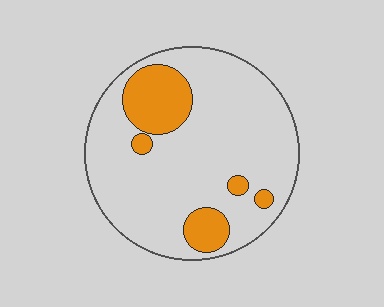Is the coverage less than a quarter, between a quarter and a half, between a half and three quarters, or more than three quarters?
Less than a quarter.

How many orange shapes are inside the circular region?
5.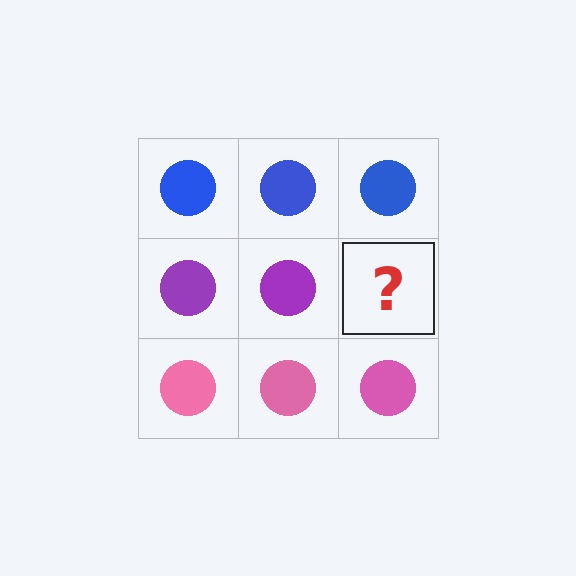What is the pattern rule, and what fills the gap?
The rule is that each row has a consistent color. The gap should be filled with a purple circle.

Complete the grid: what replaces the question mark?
The question mark should be replaced with a purple circle.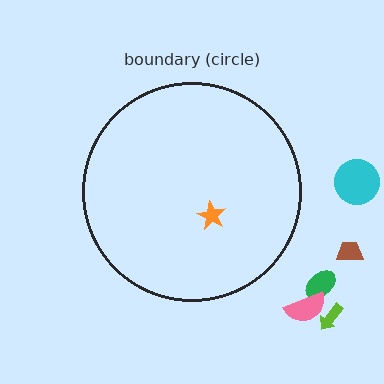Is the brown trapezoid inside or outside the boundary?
Outside.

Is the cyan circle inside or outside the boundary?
Outside.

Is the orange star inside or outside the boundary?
Inside.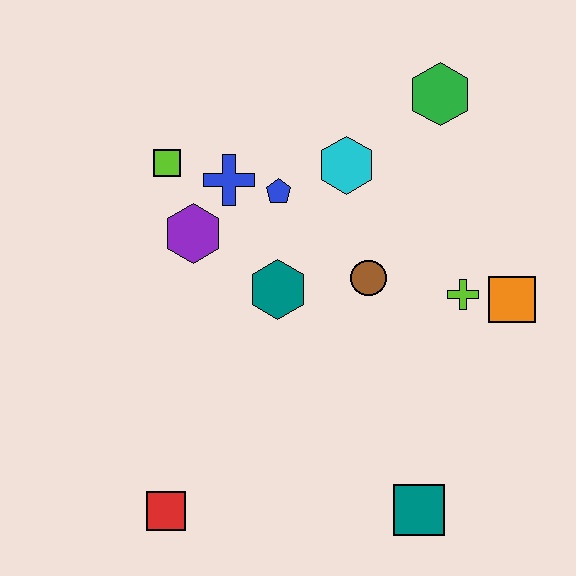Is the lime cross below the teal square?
No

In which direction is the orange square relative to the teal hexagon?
The orange square is to the right of the teal hexagon.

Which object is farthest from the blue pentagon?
The teal square is farthest from the blue pentagon.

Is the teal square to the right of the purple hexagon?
Yes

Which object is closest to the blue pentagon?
The blue cross is closest to the blue pentagon.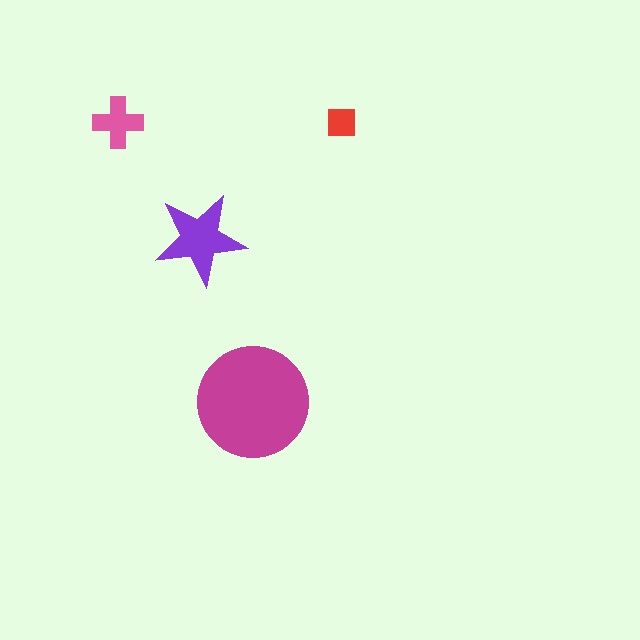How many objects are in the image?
There are 4 objects in the image.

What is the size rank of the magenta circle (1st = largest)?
1st.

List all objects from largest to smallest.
The magenta circle, the purple star, the pink cross, the red square.